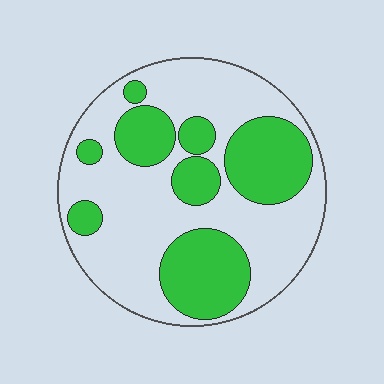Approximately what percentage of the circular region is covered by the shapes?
Approximately 35%.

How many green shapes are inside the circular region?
8.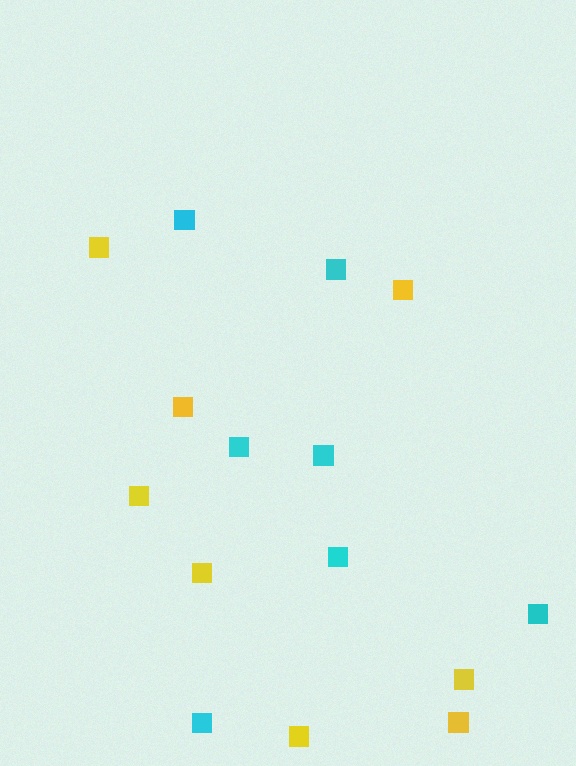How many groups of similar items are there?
There are 2 groups: one group of cyan squares (7) and one group of yellow squares (8).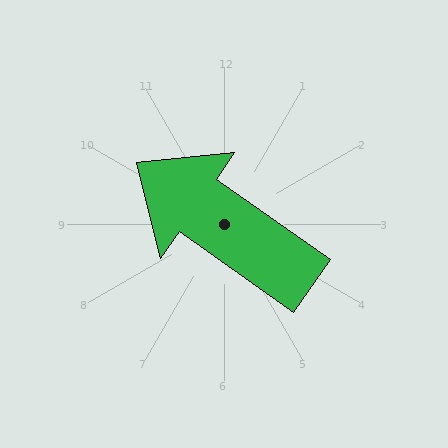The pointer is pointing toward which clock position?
Roughly 10 o'clock.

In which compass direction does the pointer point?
Northwest.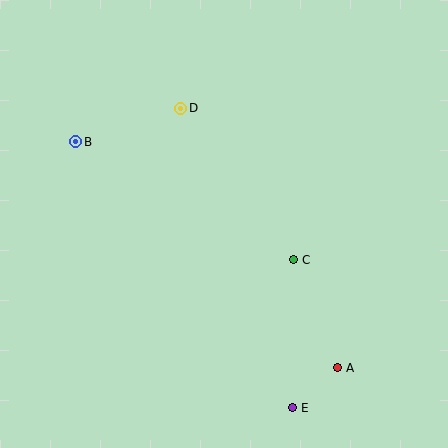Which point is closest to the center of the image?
Point C at (294, 260) is closest to the center.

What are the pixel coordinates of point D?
Point D is at (181, 108).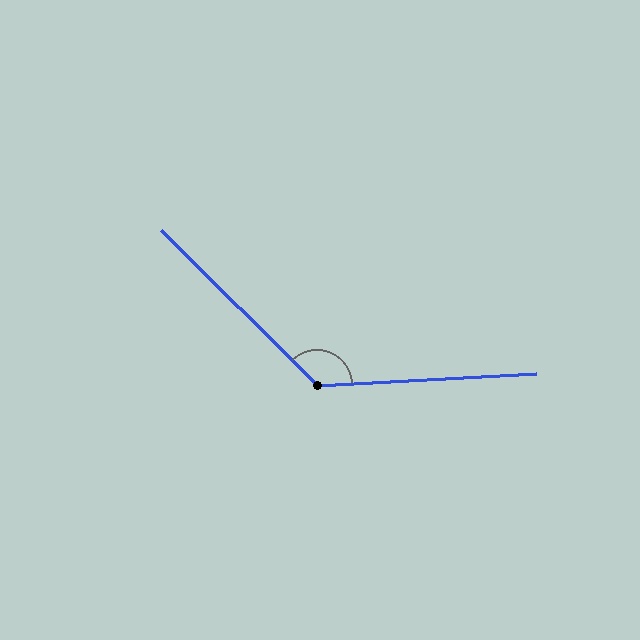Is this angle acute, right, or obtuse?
It is obtuse.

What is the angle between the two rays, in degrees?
Approximately 132 degrees.